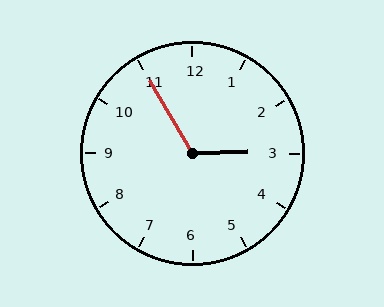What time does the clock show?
2:55.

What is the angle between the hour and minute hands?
Approximately 118 degrees.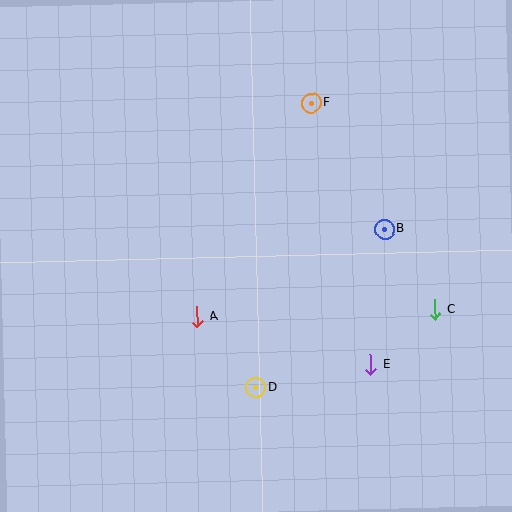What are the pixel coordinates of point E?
Point E is at (371, 365).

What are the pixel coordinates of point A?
Point A is at (197, 317).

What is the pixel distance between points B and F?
The distance between B and F is 146 pixels.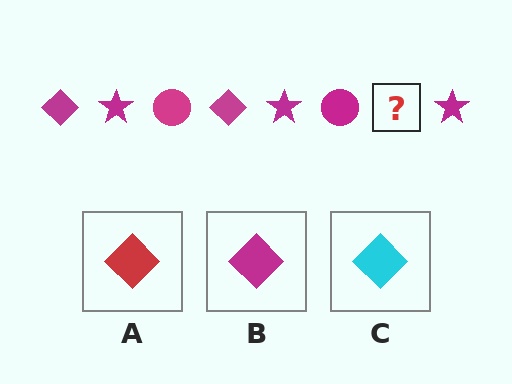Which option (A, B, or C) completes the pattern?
B.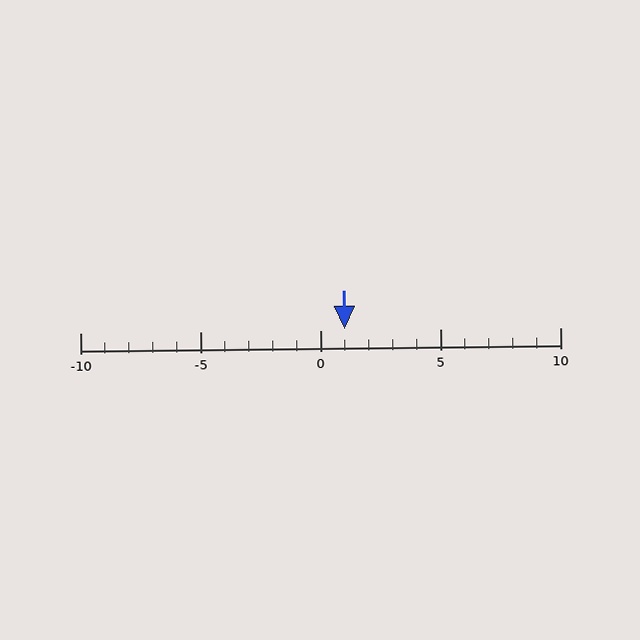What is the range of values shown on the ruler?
The ruler shows values from -10 to 10.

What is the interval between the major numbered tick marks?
The major tick marks are spaced 5 units apart.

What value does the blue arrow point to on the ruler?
The blue arrow points to approximately 1.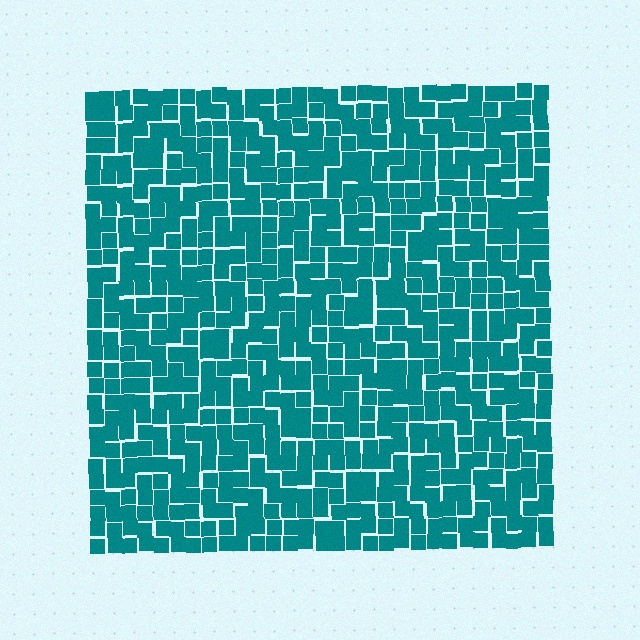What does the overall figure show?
The overall figure shows a square.